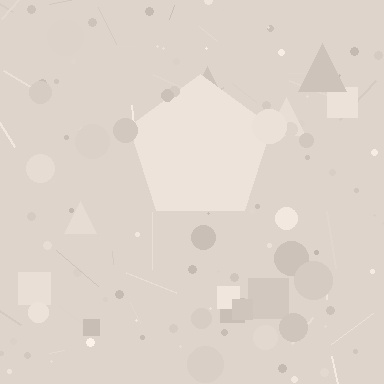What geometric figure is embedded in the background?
A pentagon is embedded in the background.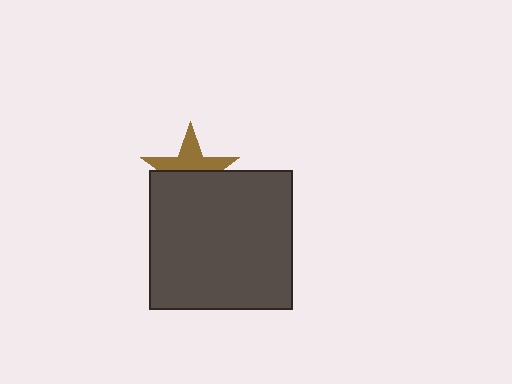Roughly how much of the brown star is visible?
About half of it is visible (roughly 46%).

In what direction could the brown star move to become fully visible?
The brown star could move up. That would shift it out from behind the dark gray rectangle entirely.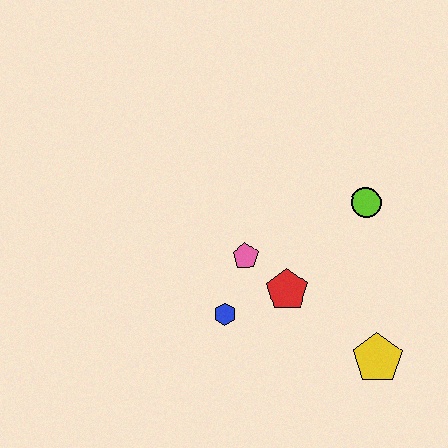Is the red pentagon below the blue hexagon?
No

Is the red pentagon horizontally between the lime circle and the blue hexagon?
Yes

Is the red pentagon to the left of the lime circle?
Yes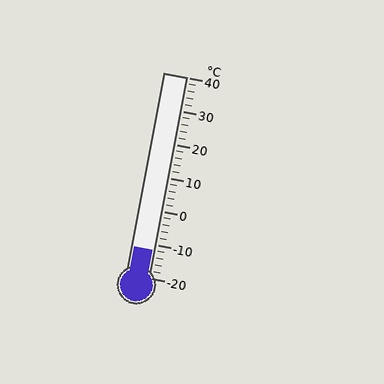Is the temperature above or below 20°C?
The temperature is below 20°C.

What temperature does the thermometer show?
The thermometer shows approximately -12°C.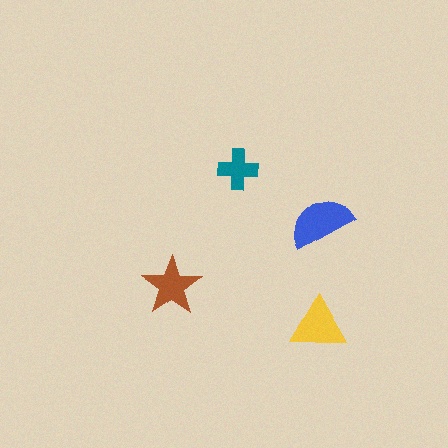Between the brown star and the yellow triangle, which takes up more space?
The yellow triangle.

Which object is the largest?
The blue semicircle.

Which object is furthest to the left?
The brown star is leftmost.